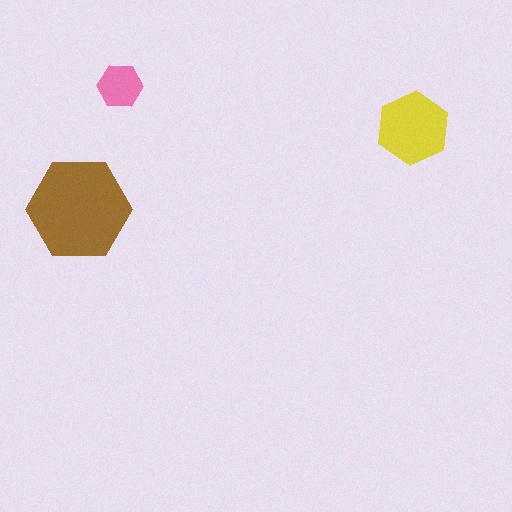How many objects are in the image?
There are 3 objects in the image.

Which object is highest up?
The pink hexagon is topmost.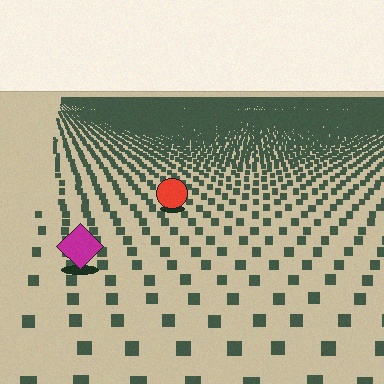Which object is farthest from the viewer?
The red circle is farthest from the viewer. It appears smaller and the ground texture around it is denser.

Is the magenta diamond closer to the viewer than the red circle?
Yes. The magenta diamond is closer — you can tell from the texture gradient: the ground texture is coarser near it.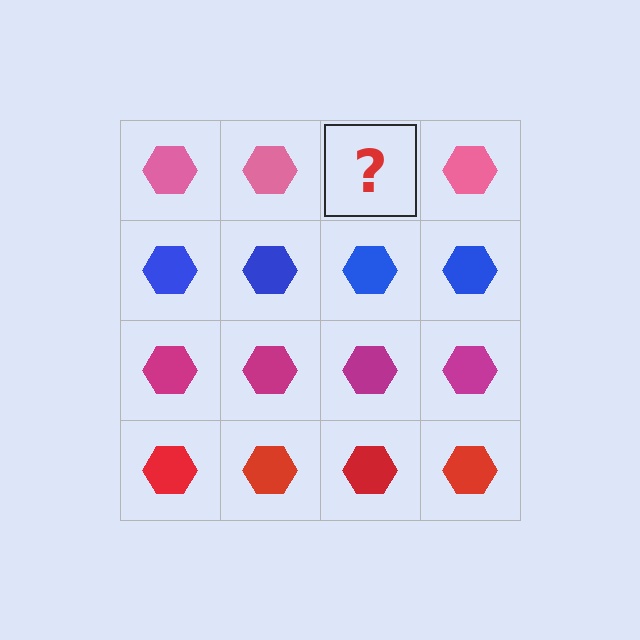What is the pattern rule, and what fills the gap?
The rule is that each row has a consistent color. The gap should be filled with a pink hexagon.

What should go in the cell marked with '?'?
The missing cell should contain a pink hexagon.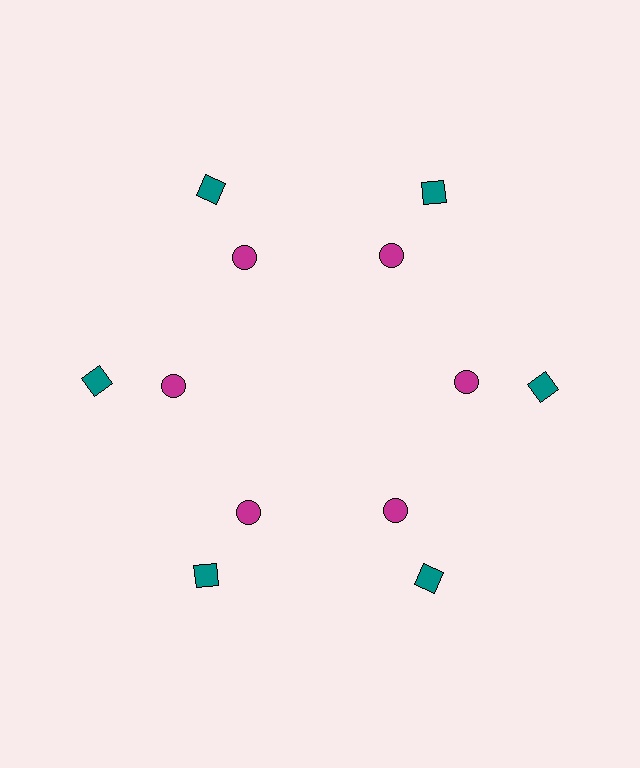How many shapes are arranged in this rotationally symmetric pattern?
There are 12 shapes, arranged in 6 groups of 2.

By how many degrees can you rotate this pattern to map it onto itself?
The pattern maps onto itself every 60 degrees of rotation.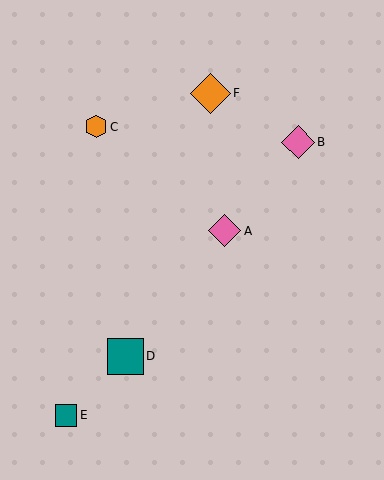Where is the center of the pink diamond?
The center of the pink diamond is at (224, 231).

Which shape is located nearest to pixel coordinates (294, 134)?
The pink diamond (labeled B) at (298, 142) is nearest to that location.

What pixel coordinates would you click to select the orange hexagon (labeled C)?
Click at (96, 127) to select the orange hexagon C.